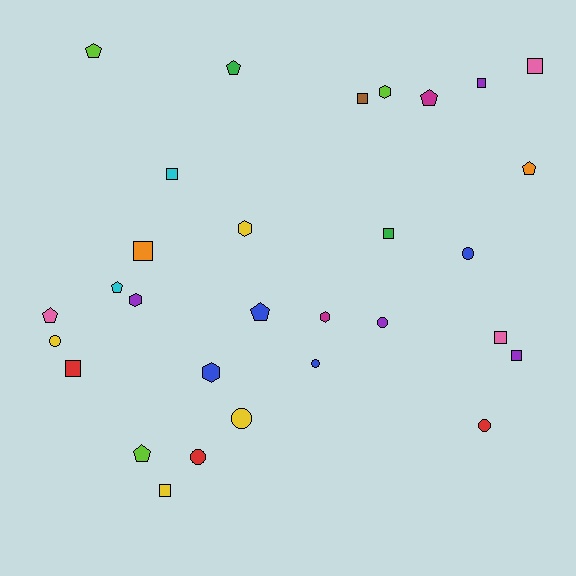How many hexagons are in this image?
There are 5 hexagons.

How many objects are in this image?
There are 30 objects.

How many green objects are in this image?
There are 2 green objects.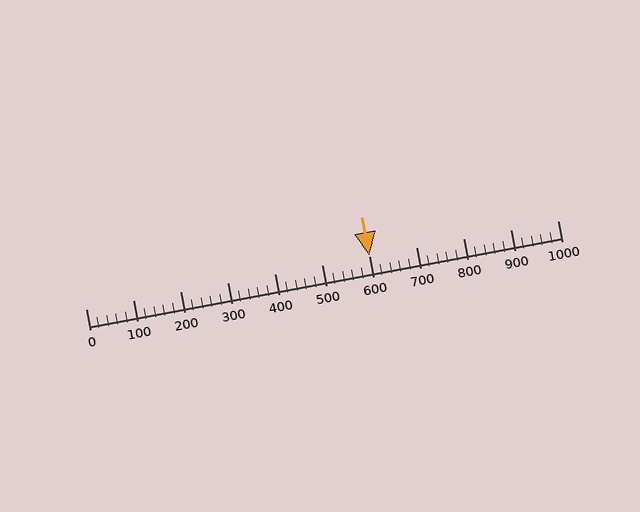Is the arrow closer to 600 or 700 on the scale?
The arrow is closer to 600.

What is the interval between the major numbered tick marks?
The major tick marks are spaced 100 units apart.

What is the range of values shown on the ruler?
The ruler shows values from 0 to 1000.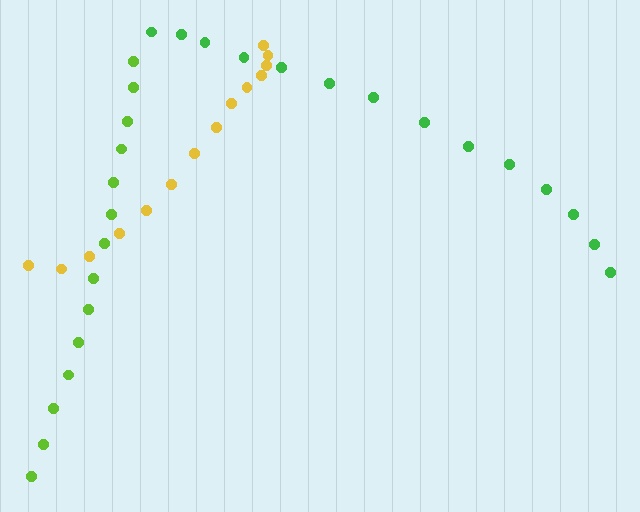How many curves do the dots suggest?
There are 3 distinct paths.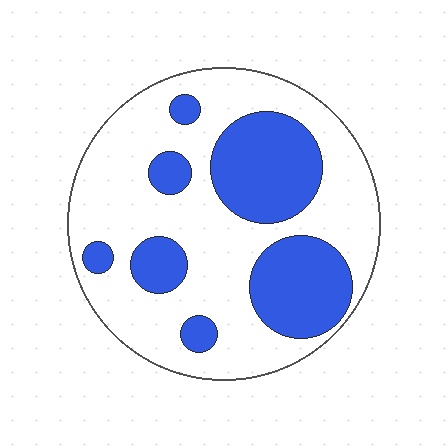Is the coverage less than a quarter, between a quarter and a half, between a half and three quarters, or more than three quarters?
Between a quarter and a half.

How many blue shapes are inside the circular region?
7.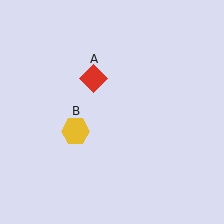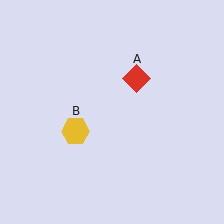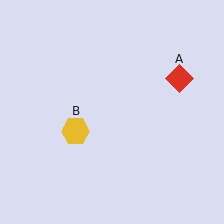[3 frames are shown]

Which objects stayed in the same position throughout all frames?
Yellow hexagon (object B) remained stationary.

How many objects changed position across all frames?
1 object changed position: red diamond (object A).